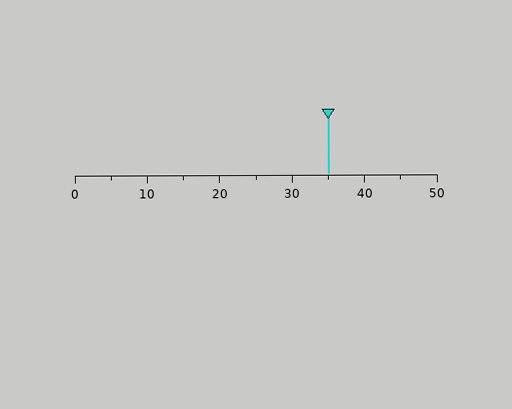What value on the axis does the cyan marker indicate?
The marker indicates approximately 35.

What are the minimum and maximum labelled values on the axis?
The axis runs from 0 to 50.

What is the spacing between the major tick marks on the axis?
The major ticks are spaced 10 apart.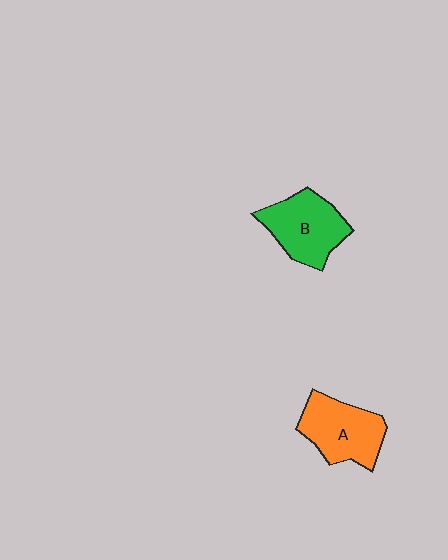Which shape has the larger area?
Shape A (orange).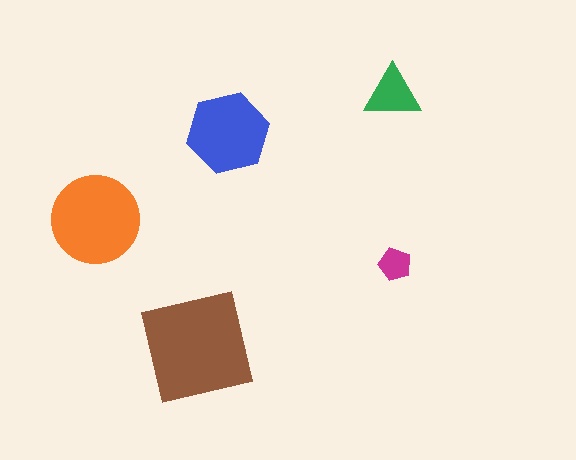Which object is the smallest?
The magenta pentagon.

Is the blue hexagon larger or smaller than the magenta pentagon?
Larger.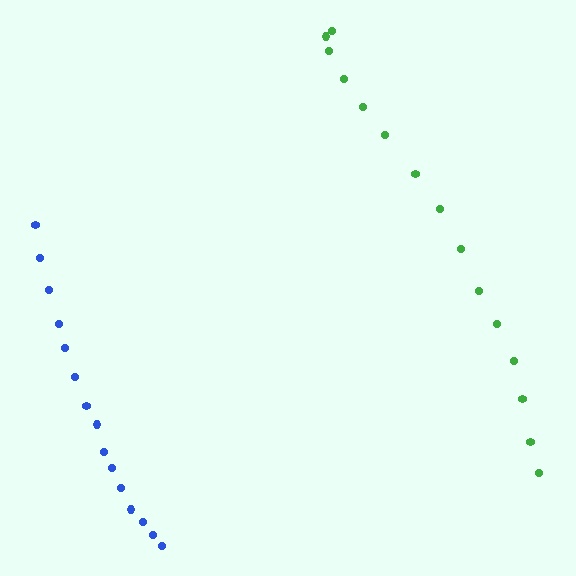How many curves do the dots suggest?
There are 2 distinct paths.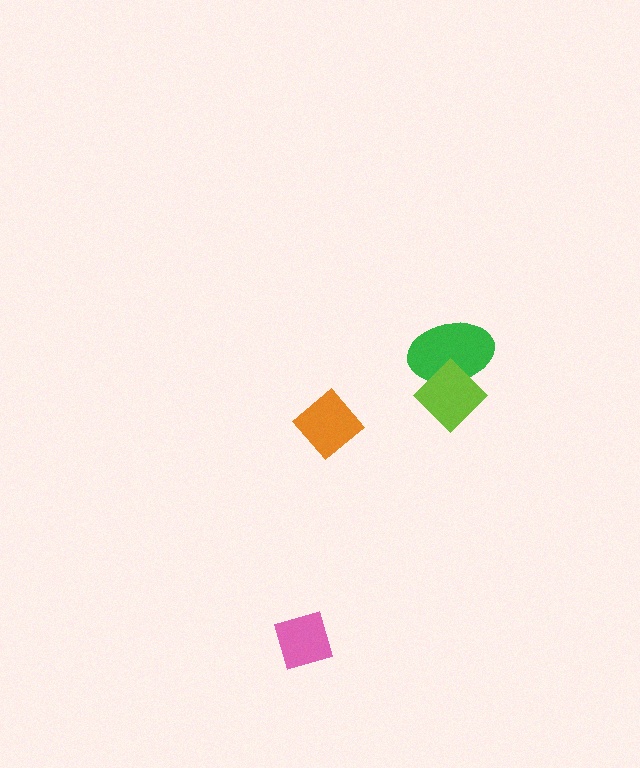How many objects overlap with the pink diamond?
0 objects overlap with the pink diamond.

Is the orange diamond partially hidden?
No, no other shape covers it.